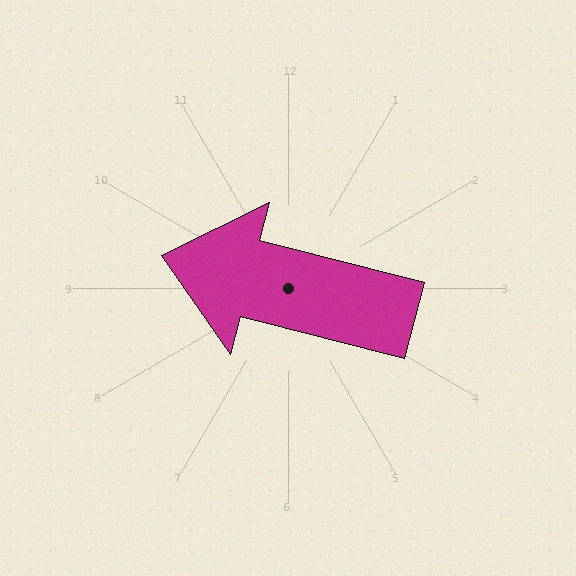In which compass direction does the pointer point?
West.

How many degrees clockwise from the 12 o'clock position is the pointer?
Approximately 284 degrees.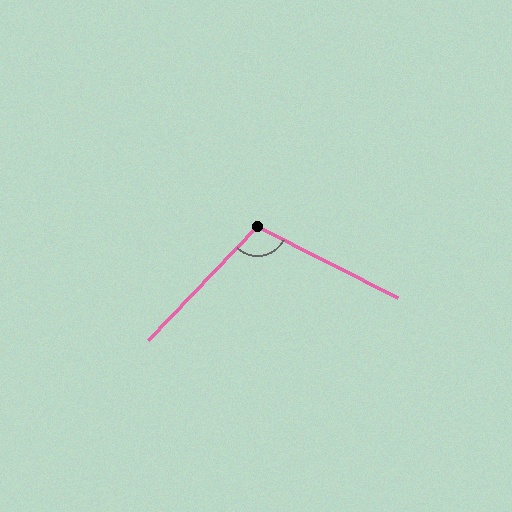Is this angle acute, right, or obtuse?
It is obtuse.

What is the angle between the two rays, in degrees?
Approximately 107 degrees.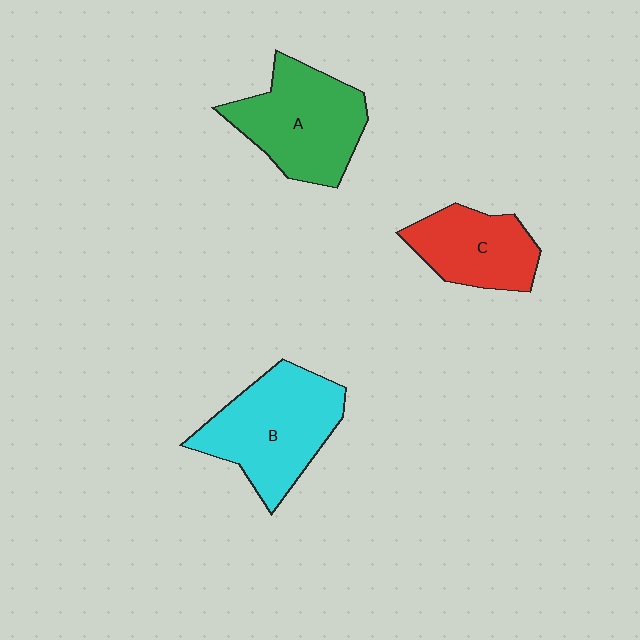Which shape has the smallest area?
Shape C (red).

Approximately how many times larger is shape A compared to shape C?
Approximately 1.4 times.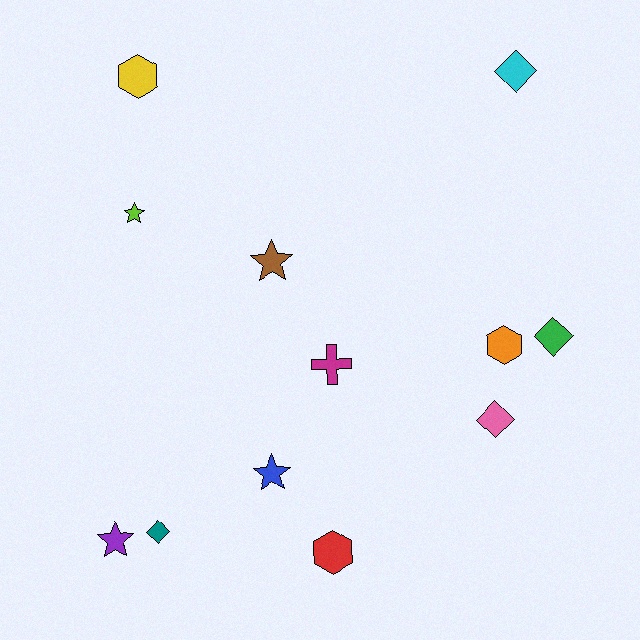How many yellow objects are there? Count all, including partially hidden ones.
There is 1 yellow object.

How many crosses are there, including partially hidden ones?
There is 1 cross.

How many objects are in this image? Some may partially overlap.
There are 12 objects.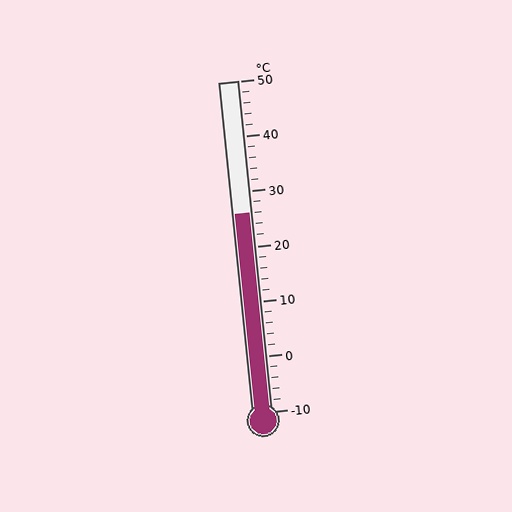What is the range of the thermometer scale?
The thermometer scale ranges from -10°C to 50°C.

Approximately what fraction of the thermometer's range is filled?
The thermometer is filled to approximately 60% of its range.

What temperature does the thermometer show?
The thermometer shows approximately 26°C.